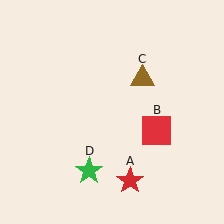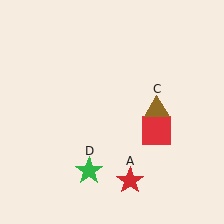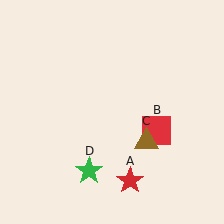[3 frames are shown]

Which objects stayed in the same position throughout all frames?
Red star (object A) and red square (object B) and green star (object D) remained stationary.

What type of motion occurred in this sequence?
The brown triangle (object C) rotated clockwise around the center of the scene.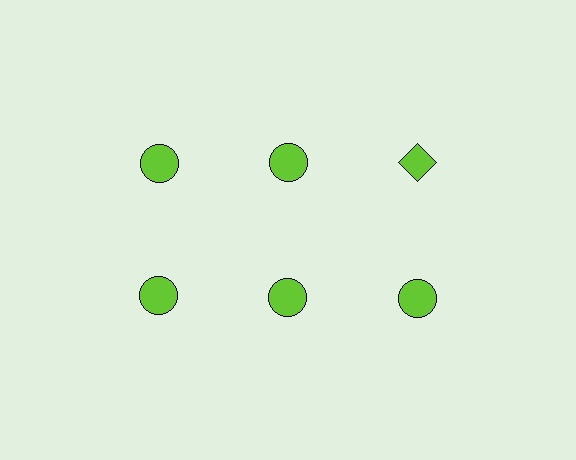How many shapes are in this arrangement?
There are 6 shapes arranged in a grid pattern.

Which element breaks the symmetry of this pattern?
The lime diamond in the top row, center column breaks the symmetry. All other shapes are lime circles.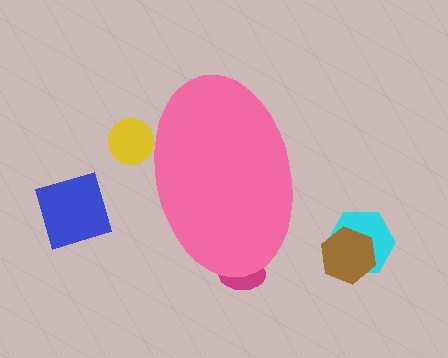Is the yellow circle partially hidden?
Yes, the yellow circle is partially hidden behind the pink ellipse.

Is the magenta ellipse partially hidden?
Yes, the magenta ellipse is partially hidden behind the pink ellipse.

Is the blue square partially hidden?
No, the blue square is fully visible.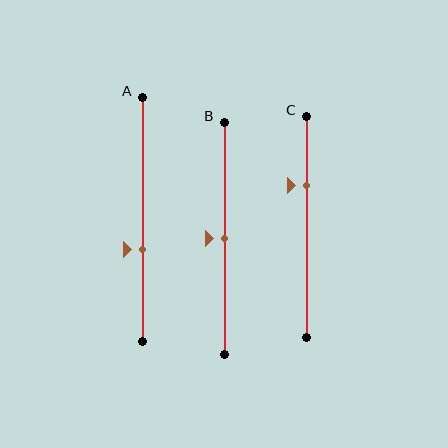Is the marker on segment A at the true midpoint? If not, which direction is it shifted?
No, the marker on segment A is shifted downward by about 12% of the segment length.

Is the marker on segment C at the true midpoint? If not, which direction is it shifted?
No, the marker on segment C is shifted upward by about 19% of the segment length.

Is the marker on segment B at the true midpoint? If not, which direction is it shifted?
Yes, the marker on segment B is at the true midpoint.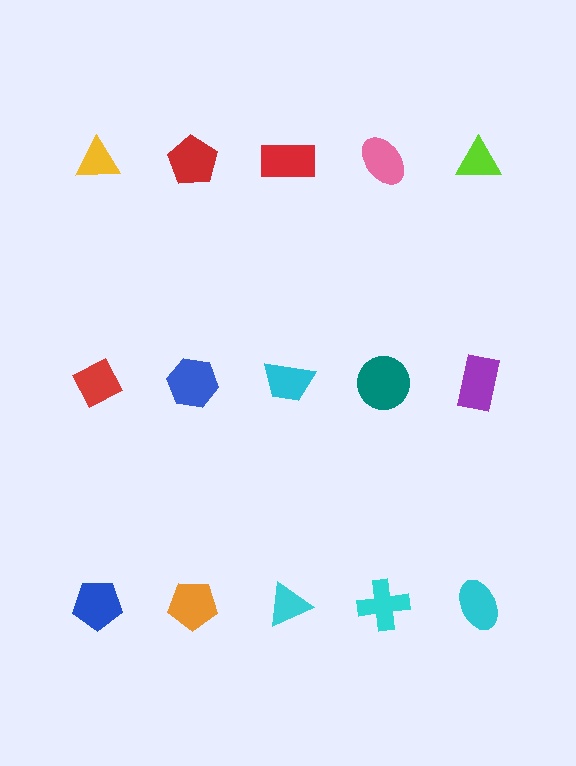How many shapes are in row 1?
5 shapes.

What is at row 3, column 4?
A cyan cross.